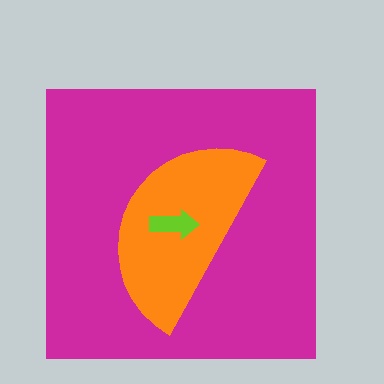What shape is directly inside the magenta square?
The orange semicircle.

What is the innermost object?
The lime arrow.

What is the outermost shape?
The magenta square.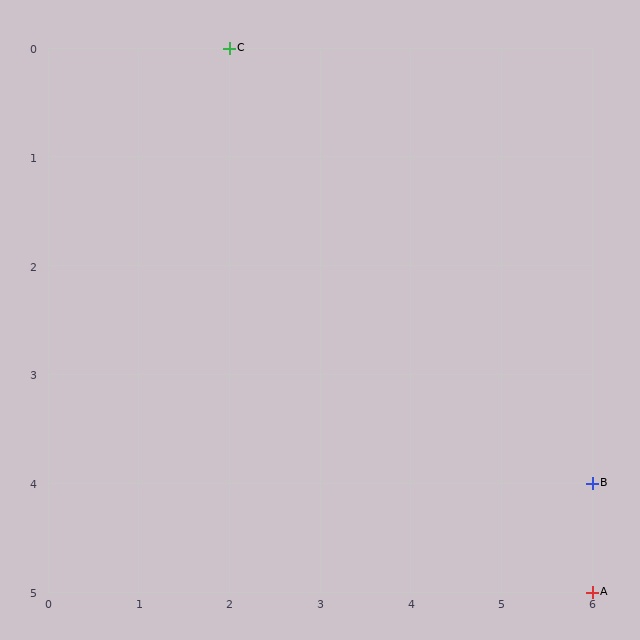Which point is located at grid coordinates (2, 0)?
Point C is at (2, 0).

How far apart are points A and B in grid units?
Points A and B are 1 row apart.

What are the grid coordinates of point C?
Point C is at grid coordinates (2, 0).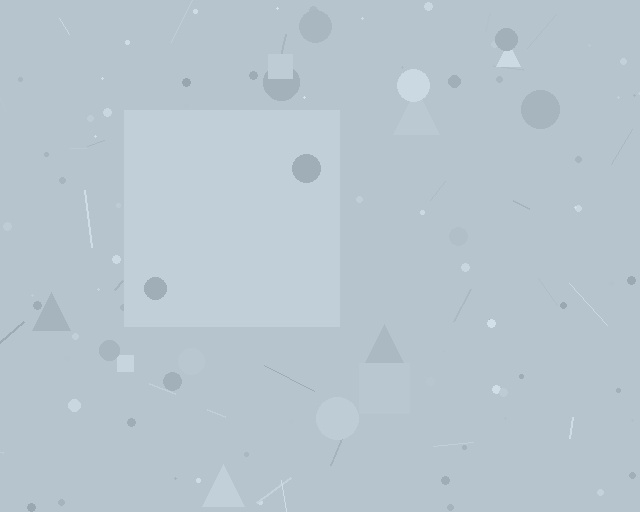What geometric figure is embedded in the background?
A square is embedded in the background.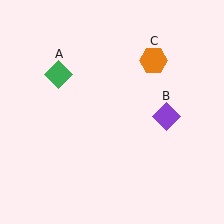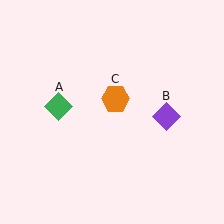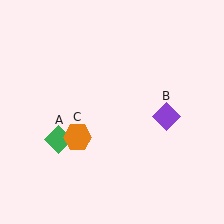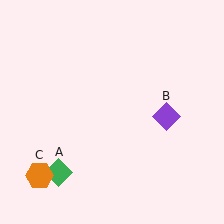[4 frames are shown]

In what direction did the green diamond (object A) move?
The green diamond (object A) moved down.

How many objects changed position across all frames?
2 objects changed position: green diamond (object A), orange hexagon (object C).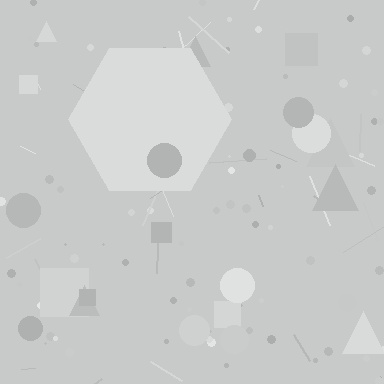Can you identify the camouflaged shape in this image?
The camouflaged shape is a hexagon.